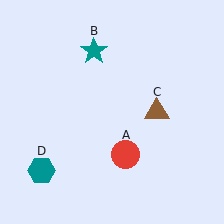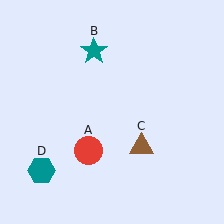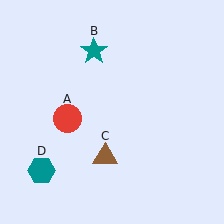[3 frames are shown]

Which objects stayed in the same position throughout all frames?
Teal star (object B) and teal hexagon (object D) remained stationary.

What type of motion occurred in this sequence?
The red circle (object A), brown triangle (object C) rotated clockwise around the center of the scene.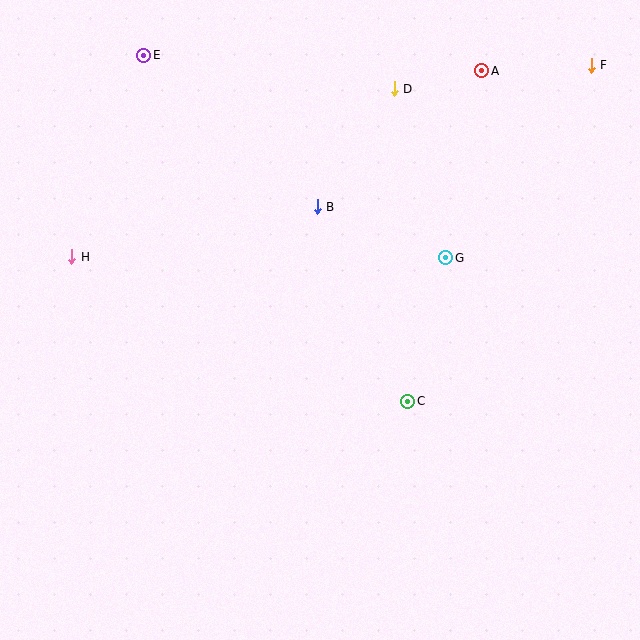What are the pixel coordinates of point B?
Point B is at (317, 207).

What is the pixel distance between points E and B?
The distance between E and B is 230 pixels.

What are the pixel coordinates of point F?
Point F is at (591, 65).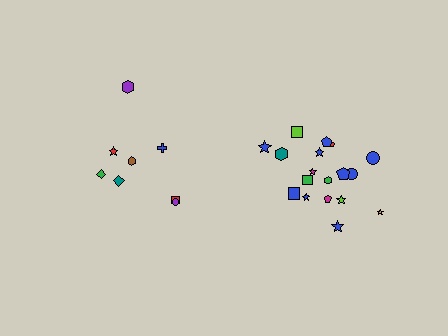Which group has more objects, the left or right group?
The right group.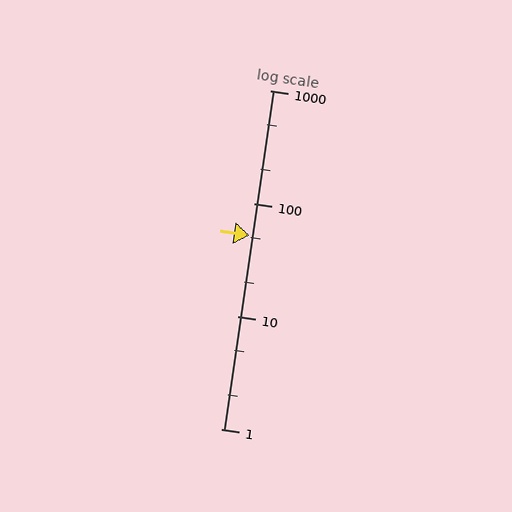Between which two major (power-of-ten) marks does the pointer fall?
The pointer is between 10 and 100.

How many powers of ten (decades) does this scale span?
The scale spans 3 decades, from 1 to 1000.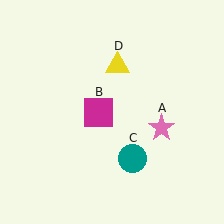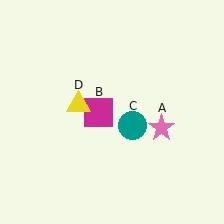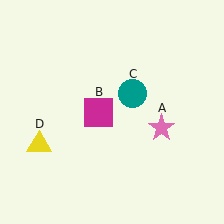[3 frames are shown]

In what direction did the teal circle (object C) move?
The teal circle (object C) moved up.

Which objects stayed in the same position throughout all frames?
Pink star (object A) and magenta square (object B) remained stationary.